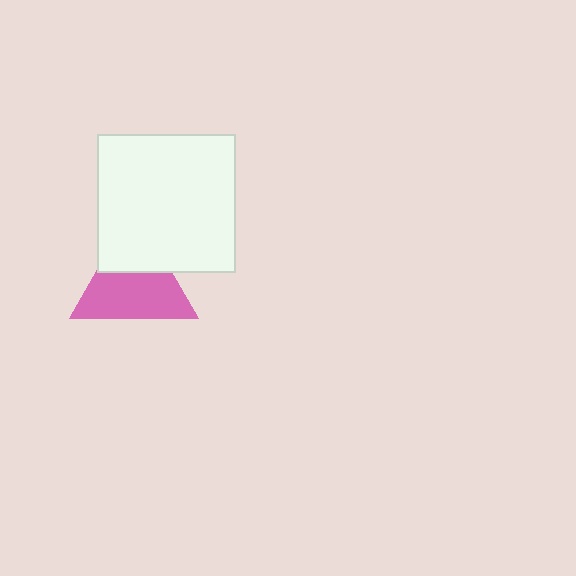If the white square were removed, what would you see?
You would see the complete pink triangle.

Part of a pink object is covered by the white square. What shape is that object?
It is a triangle.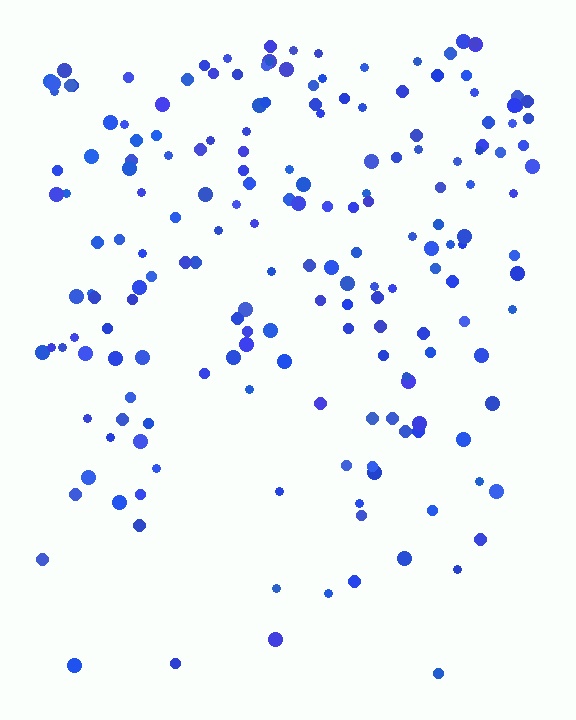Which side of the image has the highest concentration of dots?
The top.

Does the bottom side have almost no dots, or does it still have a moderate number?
Still a moderate number, just noticeably fewer than the top.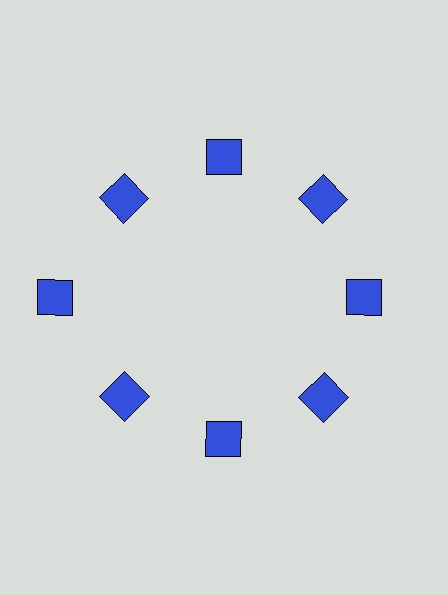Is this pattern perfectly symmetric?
No. The 8 blue diamonds are arranged in a ring, but one element near the 9 o'clock position is pushed outward from the center, breaking the 8-fold rotational symmetry.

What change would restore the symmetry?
The symmetry would be restored by moving it inward, back onto the ring so that all 8 diamonds sit at equal angles and equal distance from the center.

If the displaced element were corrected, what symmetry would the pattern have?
It would have 8-fold rotational symmetry — the pattern would map onto itself every 45 degrees.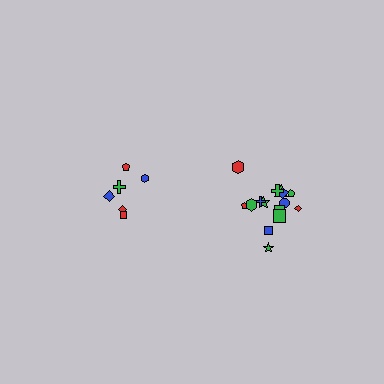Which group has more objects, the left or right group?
The right group.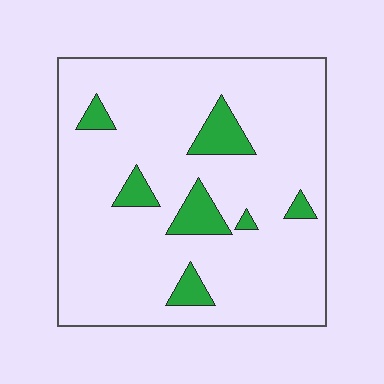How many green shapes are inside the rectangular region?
7.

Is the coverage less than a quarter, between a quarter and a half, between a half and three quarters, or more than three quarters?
Less than a quarter.